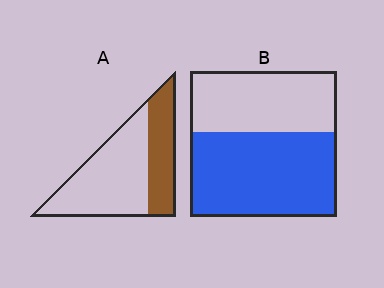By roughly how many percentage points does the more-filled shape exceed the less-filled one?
By roughly 25 percentage points (B over A).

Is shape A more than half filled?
No.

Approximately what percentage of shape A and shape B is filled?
A is approximately 35% and B is approximately 60%.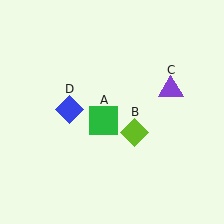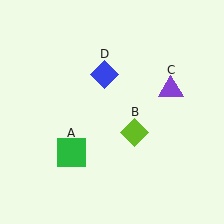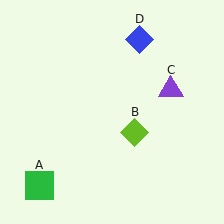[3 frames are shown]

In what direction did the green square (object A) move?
The green square (object A) moved down and to the left.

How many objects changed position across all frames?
2 objects changed position: green square (object A), blue diamond (object D).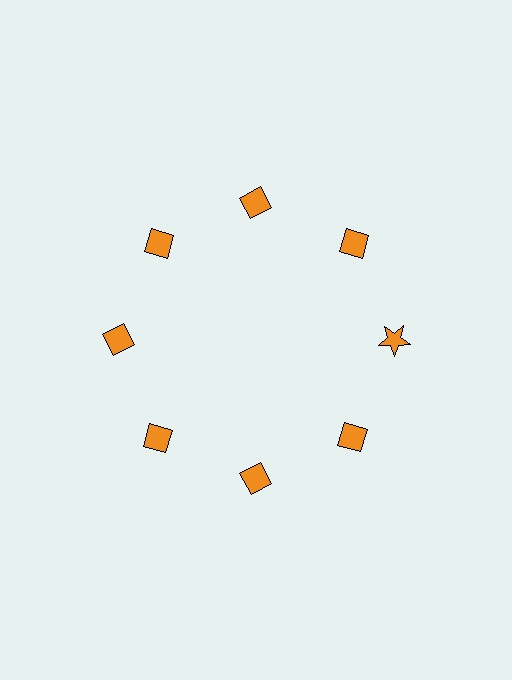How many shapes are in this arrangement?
There are 8 shapes arranged in a ring pattern.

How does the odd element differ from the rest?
It has a different shape: star instead of diamond.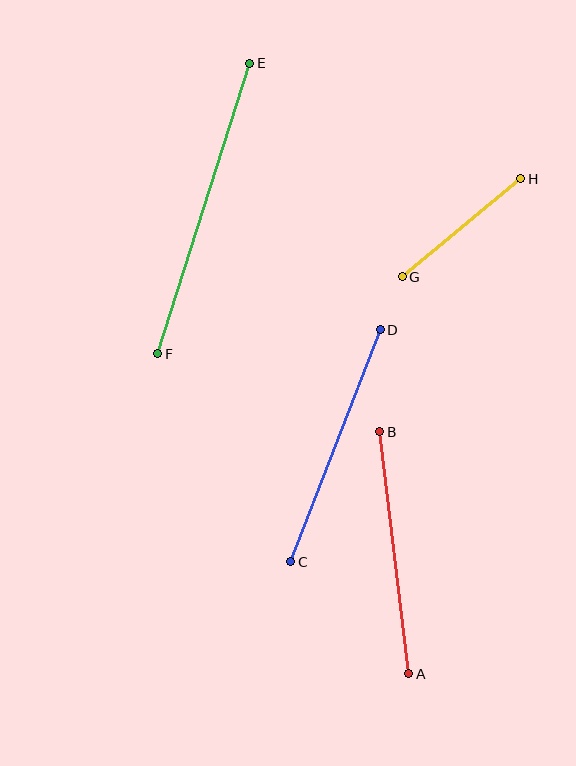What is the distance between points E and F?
The distance is approximately 305 pixels.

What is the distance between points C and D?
The distance is approximately 249 pixels.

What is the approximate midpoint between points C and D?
The midpoint is at approximately (335, 446) pixels.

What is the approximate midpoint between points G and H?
The midpoint is at approximately (462, 228) pixels.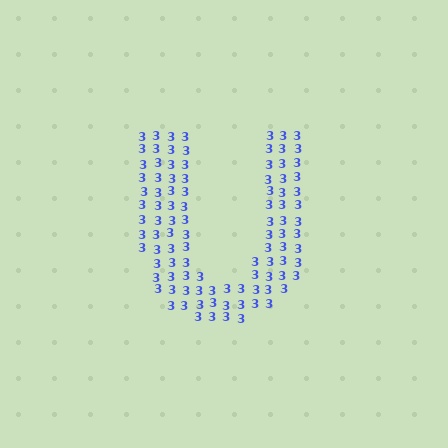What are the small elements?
The small elements are digit 3's.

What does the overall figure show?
The overall figure shows the letter U.